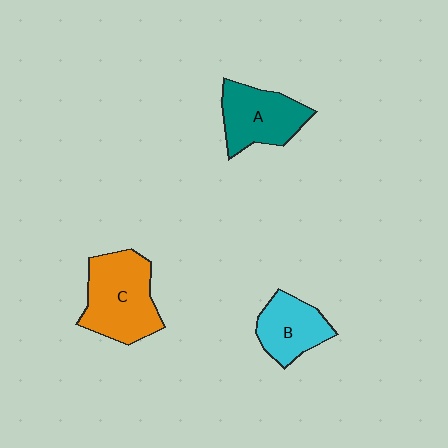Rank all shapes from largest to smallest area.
From largest to smallest: C (orange), A (teal), B (cyan).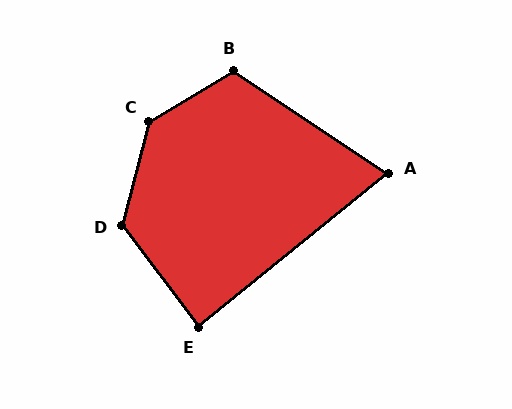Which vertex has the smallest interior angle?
A, at approximately 73 degrees.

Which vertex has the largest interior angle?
C, at approximately 135 degrees.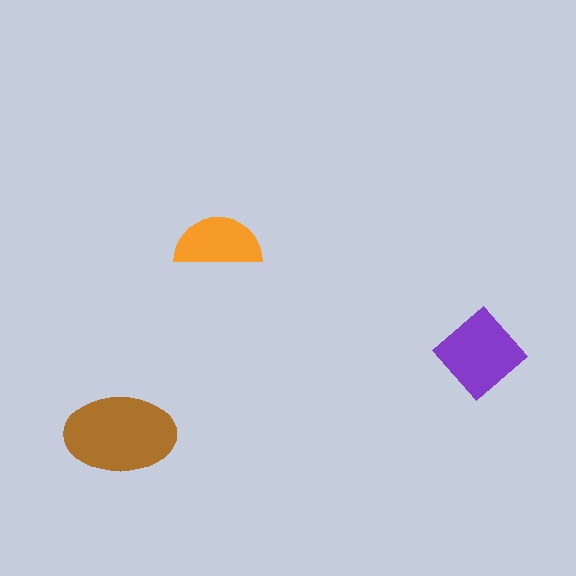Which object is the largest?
The brown ellipse.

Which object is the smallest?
The orange semicircle.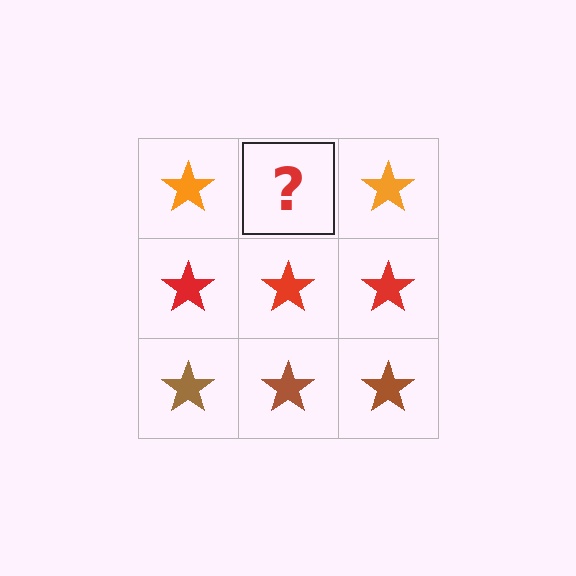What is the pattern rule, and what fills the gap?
The rule is that each row has a consistent color. The gap should be filled with an orange star.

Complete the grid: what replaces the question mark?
The question mark should be replaced with an orange star.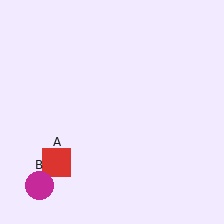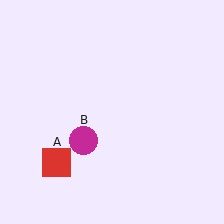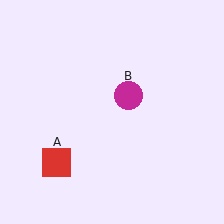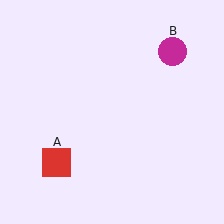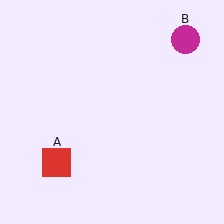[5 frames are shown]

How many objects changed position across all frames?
1 object changed position: magenta circle (object B).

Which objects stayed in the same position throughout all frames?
Red square (object A) remained stationary.